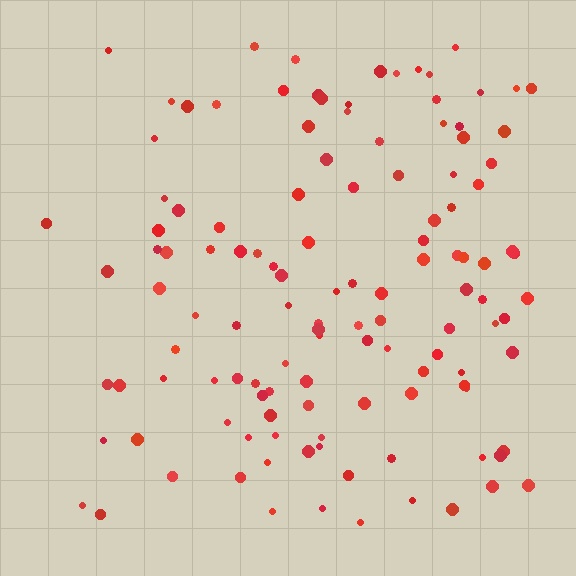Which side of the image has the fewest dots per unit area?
The left.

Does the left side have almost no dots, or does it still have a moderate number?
Still a moderate number, just noticeably fewer than the right.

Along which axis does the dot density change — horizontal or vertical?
Horizontal.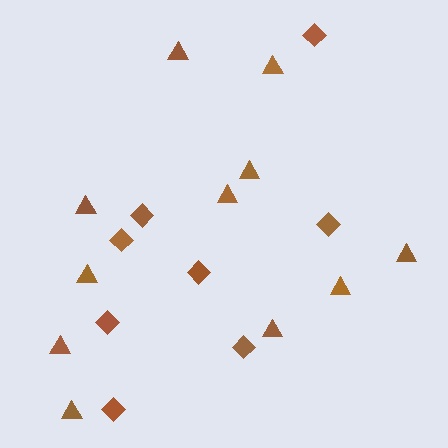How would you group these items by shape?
There are 2 groups: one group of diamonds (8) and one group of triangles (11).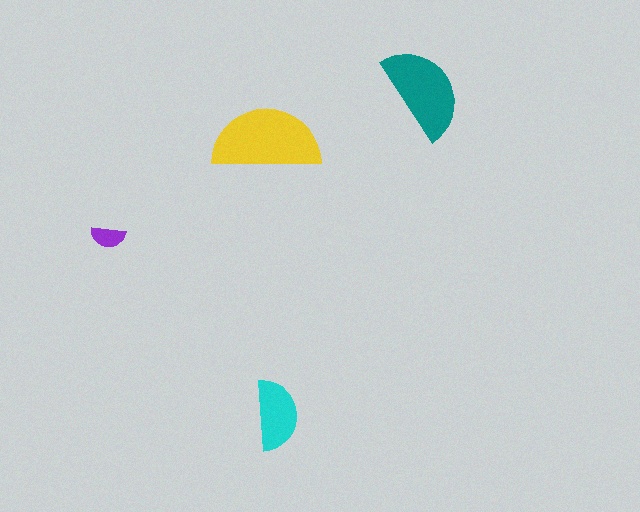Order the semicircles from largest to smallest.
the yellow one, the teal one, the cyan one, the purple one.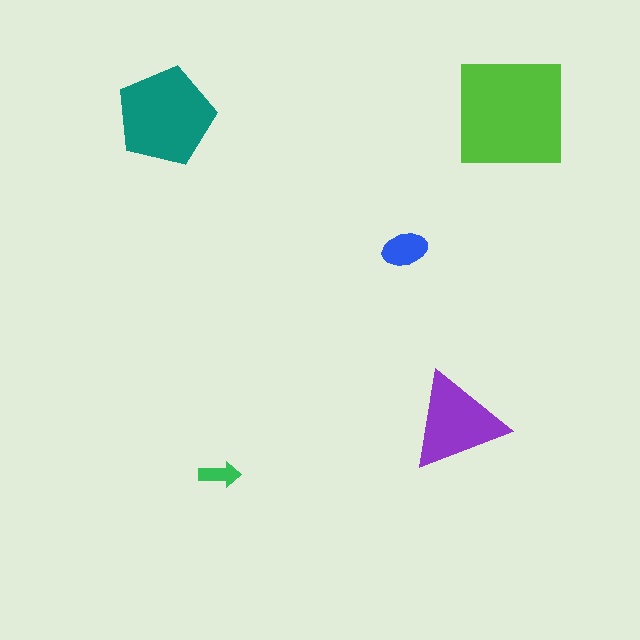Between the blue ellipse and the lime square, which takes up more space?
The lime square.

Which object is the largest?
The lime square.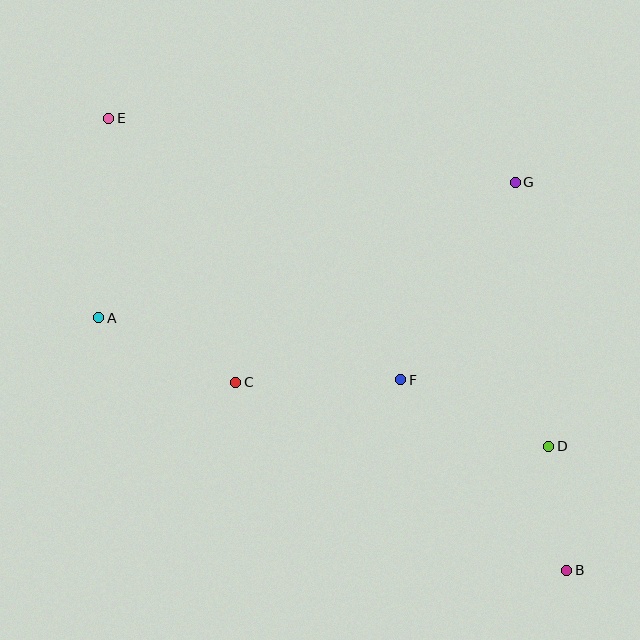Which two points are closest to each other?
Points B and D are closest to each other.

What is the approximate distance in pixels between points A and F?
The distance between A and F is approximately 308 pixels.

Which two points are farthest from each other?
Points B and E are farthest from each other.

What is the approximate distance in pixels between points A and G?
The distance between A and G is approximately 438 pixels.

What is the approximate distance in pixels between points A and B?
The distance between A and B is approximately 532 pixels.